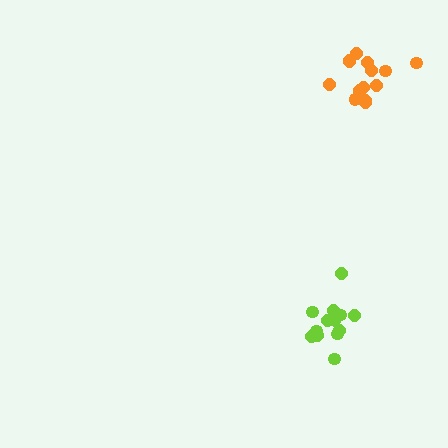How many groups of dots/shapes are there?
There are 2 groups.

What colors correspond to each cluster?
The clusters are colored: lime, orange.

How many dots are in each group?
Group 1: 13 dots, Group 2: 14 dots (27 total).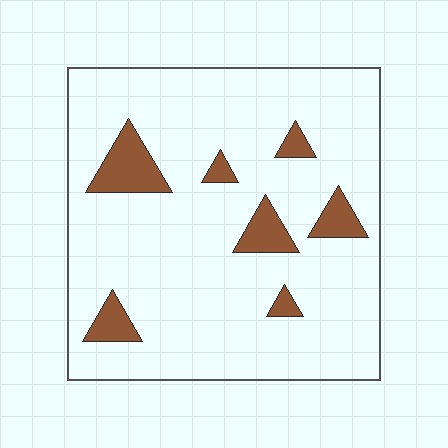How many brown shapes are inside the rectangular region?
7.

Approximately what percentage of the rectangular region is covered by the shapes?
Approximately 10%.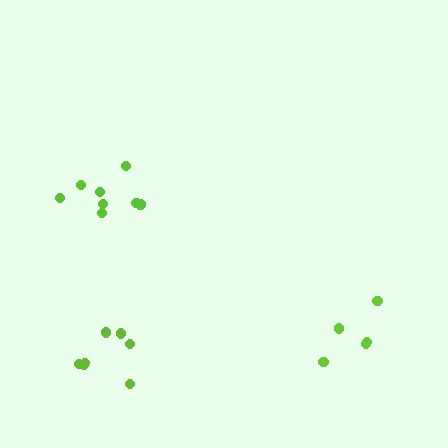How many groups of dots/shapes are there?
There are 3 groups.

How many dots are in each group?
Group 1: 8 dots, Group 2: 7 dots, Group 3: 5 dots (20 total).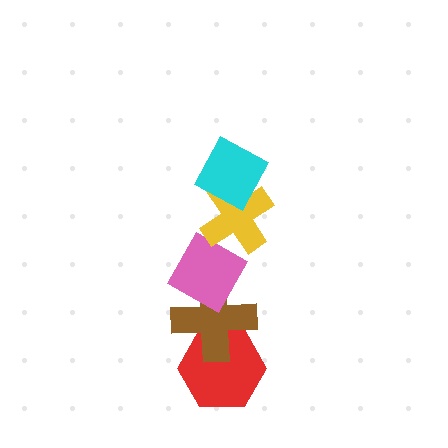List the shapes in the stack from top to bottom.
From top to bottom: the cyan diamond, the yellow cross, the pink diamond, the brown cross, the red hexagon.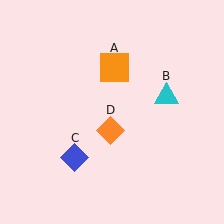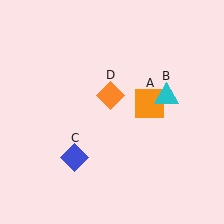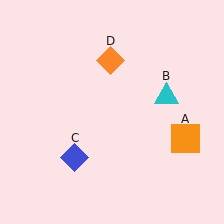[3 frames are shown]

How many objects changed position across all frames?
2 objects changed position: orange square (object A), orange diamond (object D).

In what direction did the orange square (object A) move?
The orange square (object A) moved down and to the right.